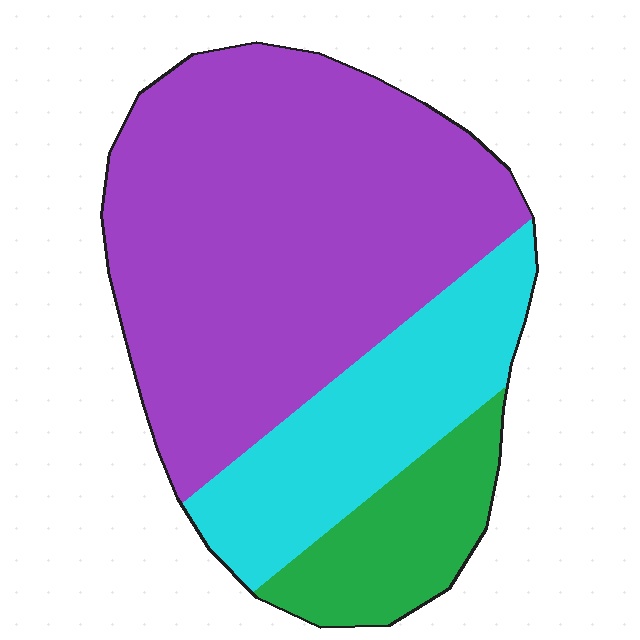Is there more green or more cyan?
Cyan.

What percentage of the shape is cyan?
Cyan covers roughly 25% of the shape.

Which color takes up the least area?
Green, at roughly 15%.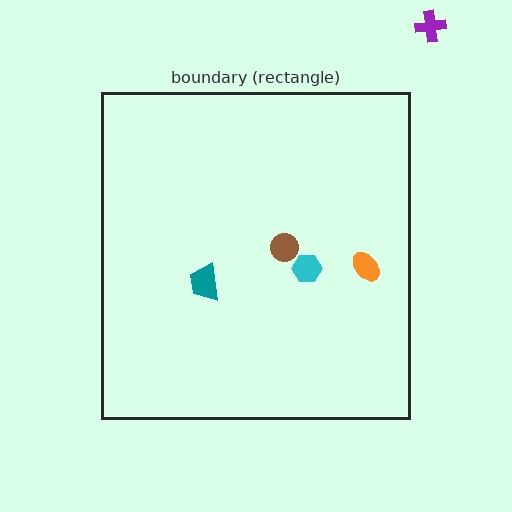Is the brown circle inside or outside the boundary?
Inside.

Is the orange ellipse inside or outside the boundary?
Inside.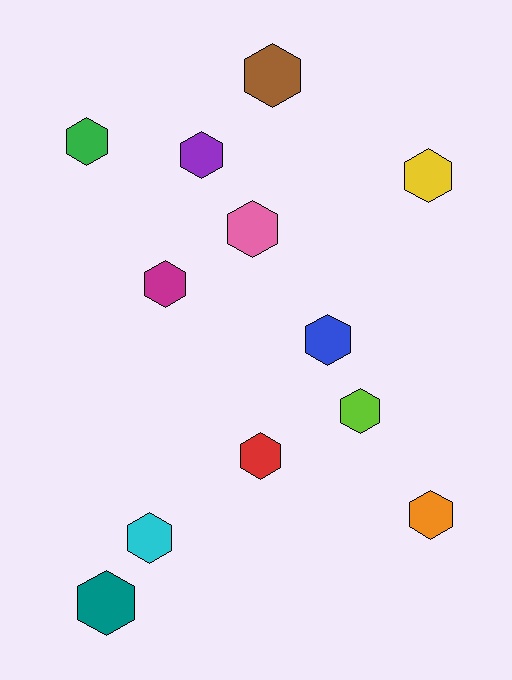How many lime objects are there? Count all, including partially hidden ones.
There is 1 lime object.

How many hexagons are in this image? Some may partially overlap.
There are 12 hexagons.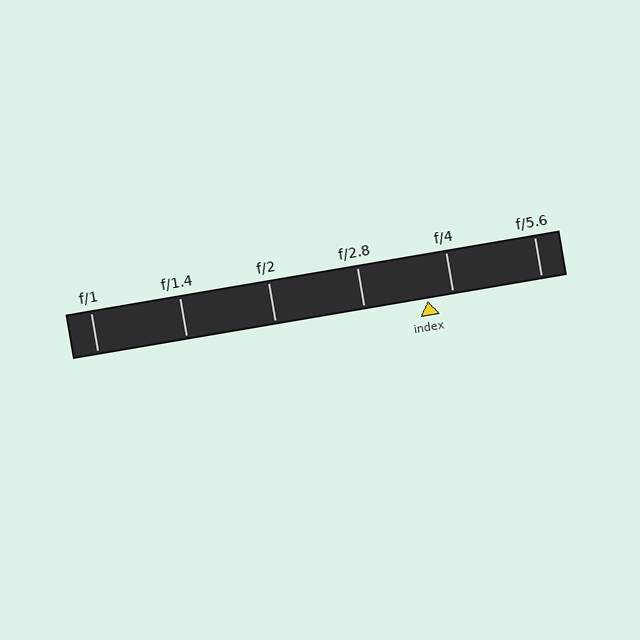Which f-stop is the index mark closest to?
The index mark is closest to f/4.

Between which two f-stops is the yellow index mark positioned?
The index mark is between f/2.8 and f/4.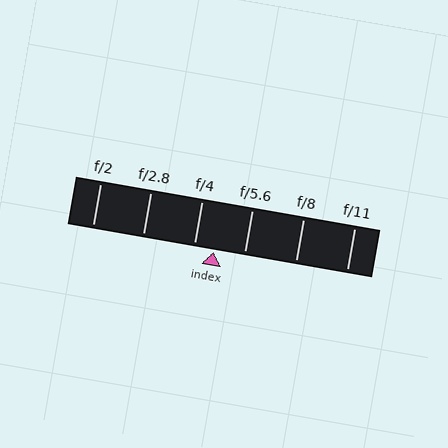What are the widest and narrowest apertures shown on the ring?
The widest aperture shown is f/2 and the narrowest is f/11.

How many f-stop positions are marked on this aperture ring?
There are 6 f-stop positions marked.